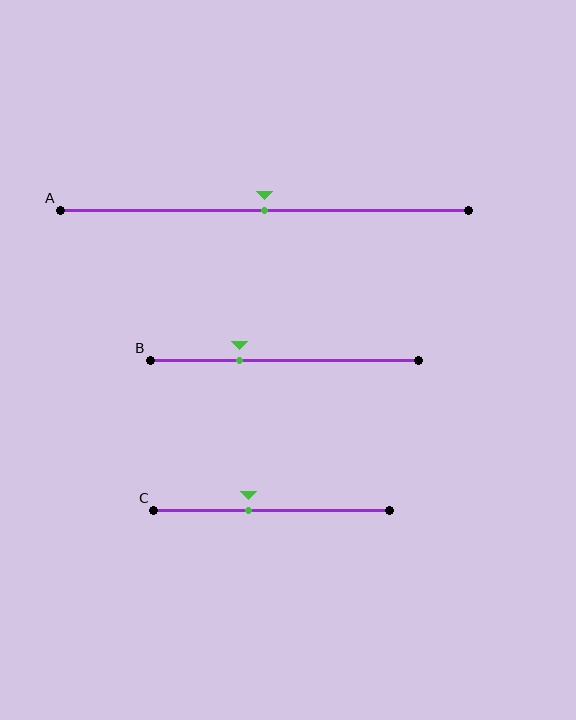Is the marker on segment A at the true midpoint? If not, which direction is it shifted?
Yes, the marker on segment A is at the true midpoint.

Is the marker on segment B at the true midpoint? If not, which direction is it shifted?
No, the marker on segment B is shifted to the left by about 17% of the segment length.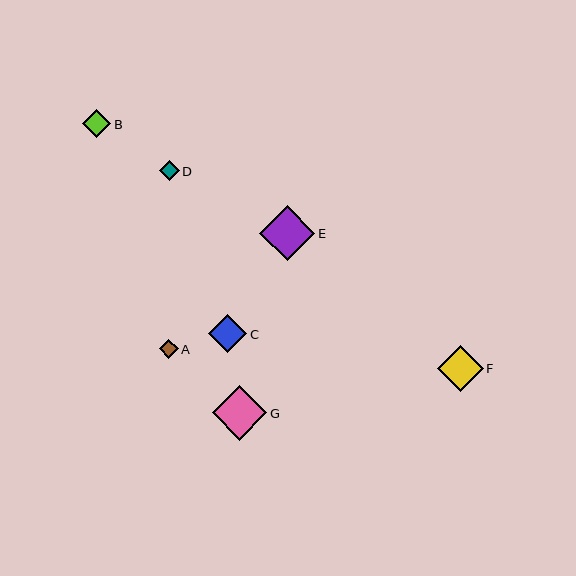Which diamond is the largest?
Diamond E is the largest with a size of approximately 55 pixels.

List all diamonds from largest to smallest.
From largest to smallest: E, G, F, C, B, D, A.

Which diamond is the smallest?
Diamond A is the smallest with a size of approximately 19 pixels.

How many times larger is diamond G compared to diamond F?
Diamond G is approximately 1.2 times the size of diamond F.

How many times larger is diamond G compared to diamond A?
Diamond G is approximately 2.9 times the size of diamond A.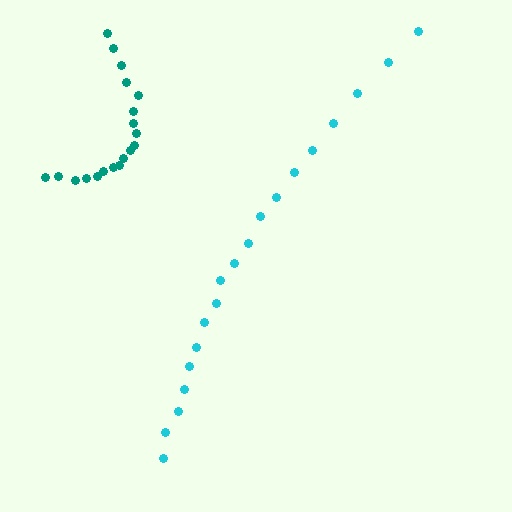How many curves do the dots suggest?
There are 2 distinct paths.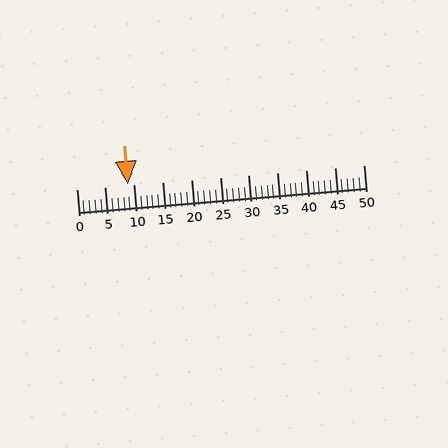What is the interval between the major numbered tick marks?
The major tick marks are spaced 5 units apart.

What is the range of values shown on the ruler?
The ruler shows values from 0 to 50.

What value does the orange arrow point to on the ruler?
The orange arrow points to approximately 9.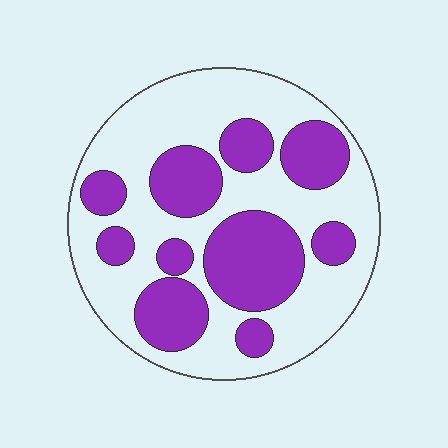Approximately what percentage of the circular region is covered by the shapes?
Approximately 40%.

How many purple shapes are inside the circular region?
10.